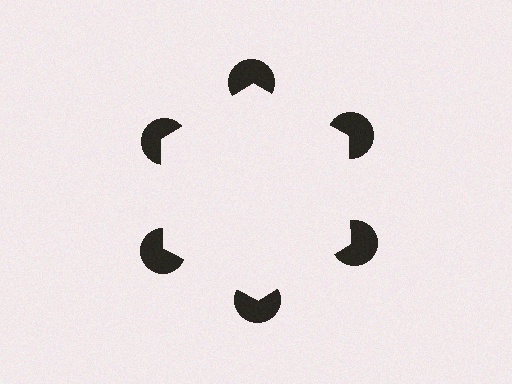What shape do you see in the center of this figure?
An illusory hexagon — its edges are inferred from the aligned wedge cuts in the pac-man discs, not physically drawn.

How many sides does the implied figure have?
6 sides.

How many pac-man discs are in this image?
There are 6 — one at each vertex of the illusory hexagon.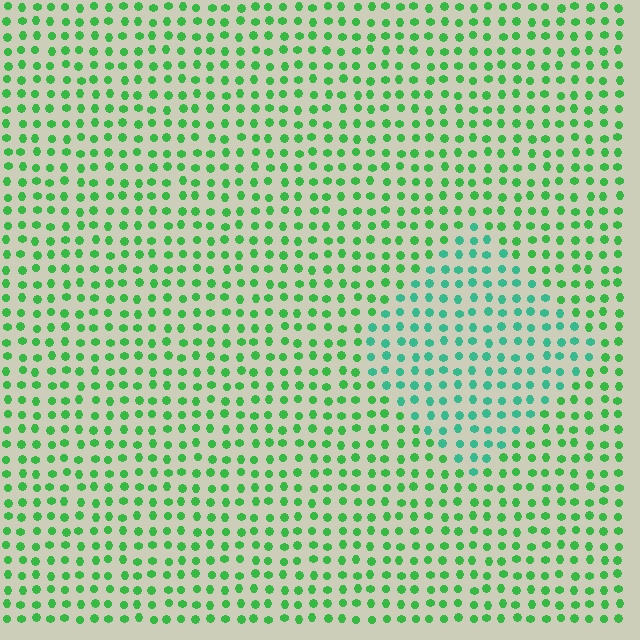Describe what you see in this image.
The image is filled with small green elements in a uniform arrangement. A diamond-shaped region is visible where the elements are tinted to a slightly different hue, forming a subtle color boundary.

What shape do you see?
I see a diamond.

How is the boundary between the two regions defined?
The boundary is defined purely by a slight shift in hue (about 33 degrees). Spacing, size, and orientation are identical on both sides.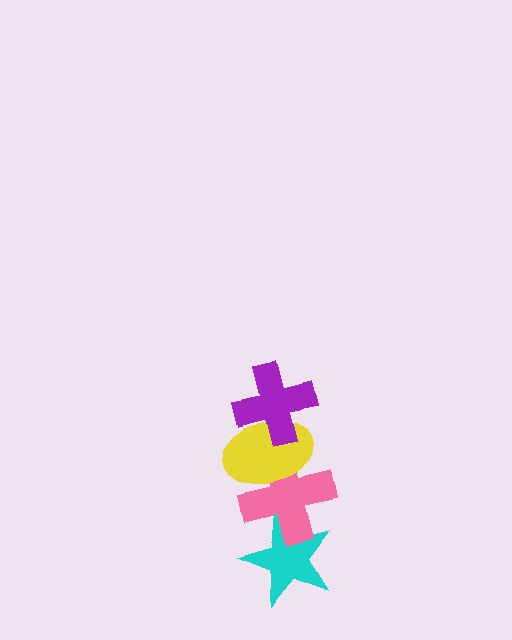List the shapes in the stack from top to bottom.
From top to bottom: the purple cross, the yellow ellipse, the pink cross, the cyan star.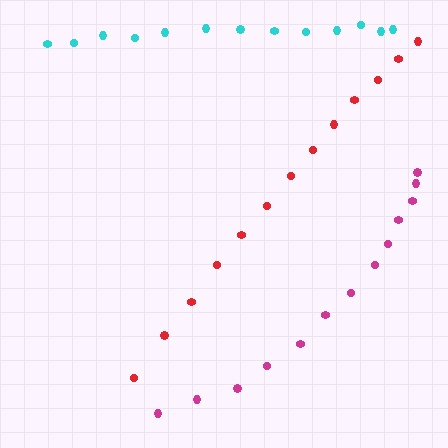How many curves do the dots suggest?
There are 3 distinct paths.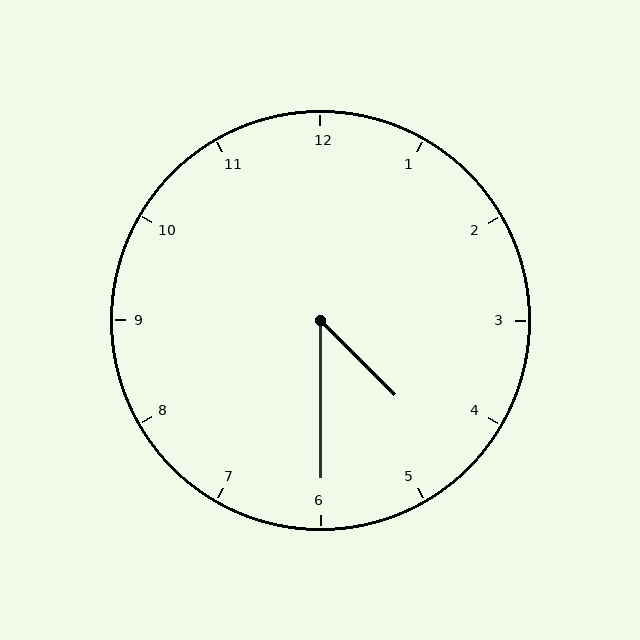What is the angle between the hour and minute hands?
Approximately 45 degrees.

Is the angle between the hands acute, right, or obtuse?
It is acute.